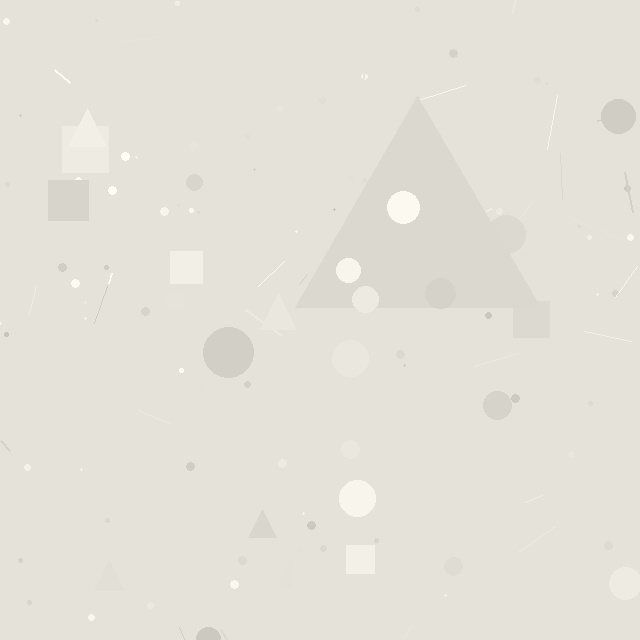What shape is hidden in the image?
A triangle is hidden in the image.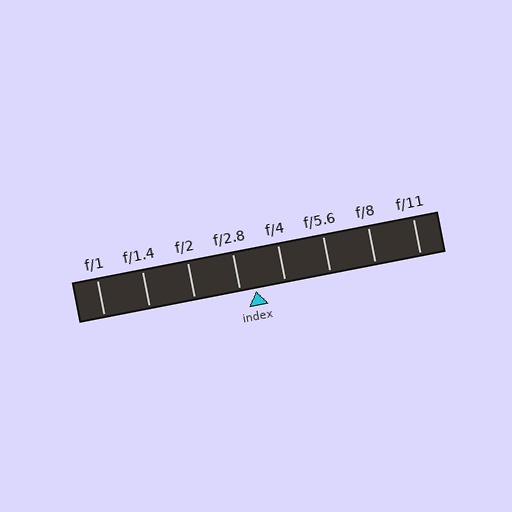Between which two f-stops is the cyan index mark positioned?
The index mark is between f/2.8 and f/4.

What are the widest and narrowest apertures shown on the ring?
The widest aperture shown is f/1 and the narrowest is f/11.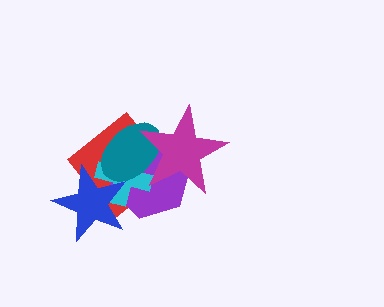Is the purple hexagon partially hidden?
Yes, it is partially covered by another shape.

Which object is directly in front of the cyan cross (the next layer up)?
The teal ellipse is directly in front of the cyan cross.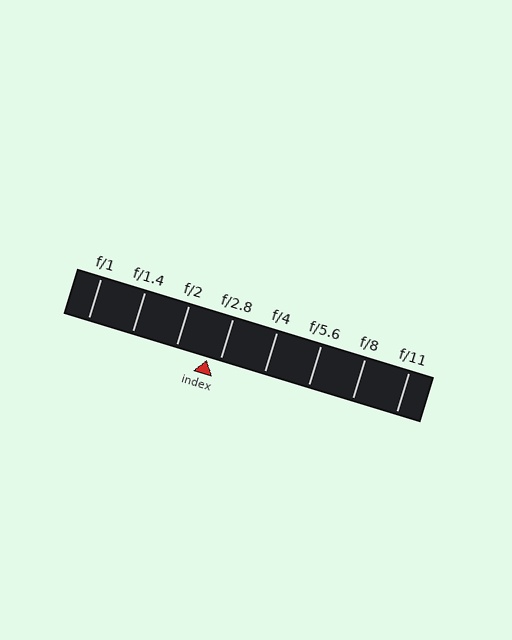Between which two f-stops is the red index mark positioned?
The index mark is between f/2 and f/2.8.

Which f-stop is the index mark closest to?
The index mark is closest to f/2.8.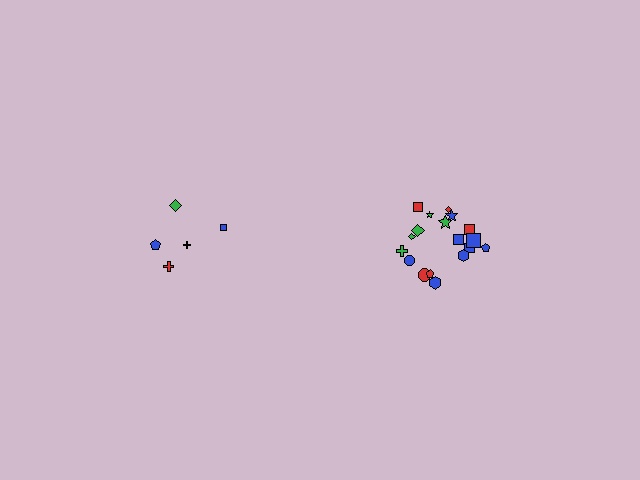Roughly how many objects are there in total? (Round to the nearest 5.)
Roughly 25 objects in total.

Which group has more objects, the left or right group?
The right group.